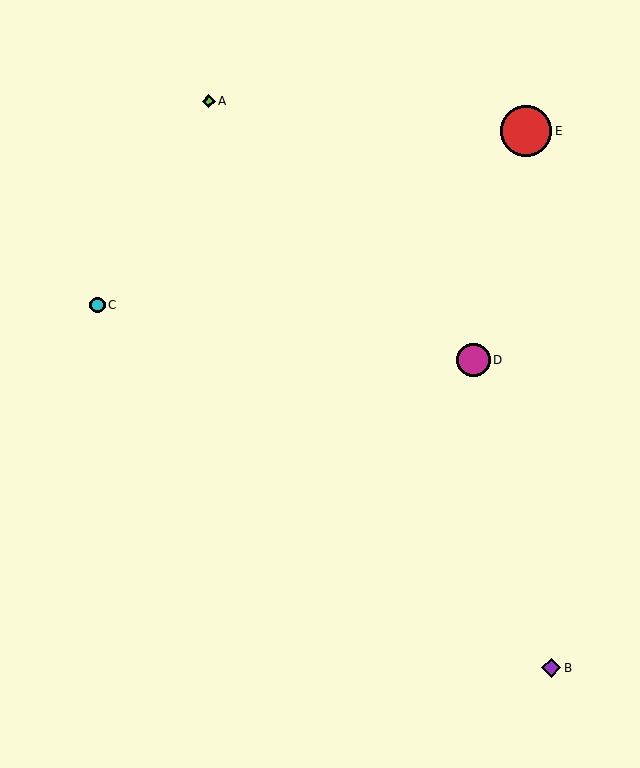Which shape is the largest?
The red circle (labeled E) is the largest.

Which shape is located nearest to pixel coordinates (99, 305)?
The cyan circle (labeled C) at (98, 305) is nearest to that location.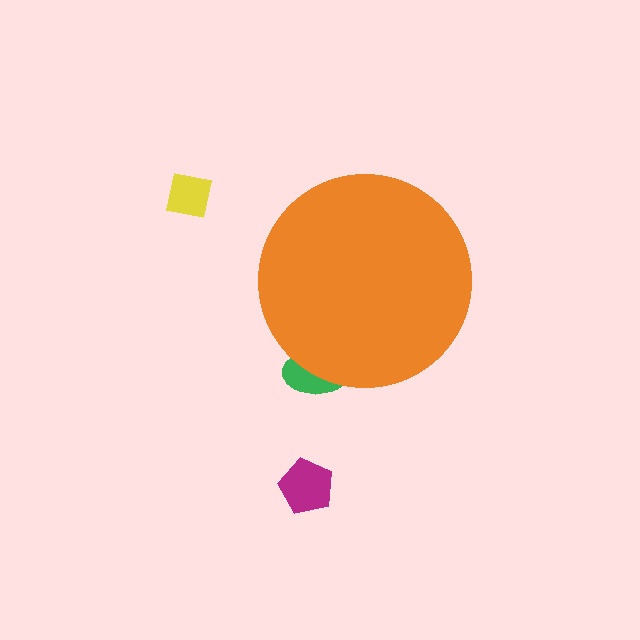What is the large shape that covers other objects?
An orange circle.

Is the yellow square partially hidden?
No, the yellow square is fully visible.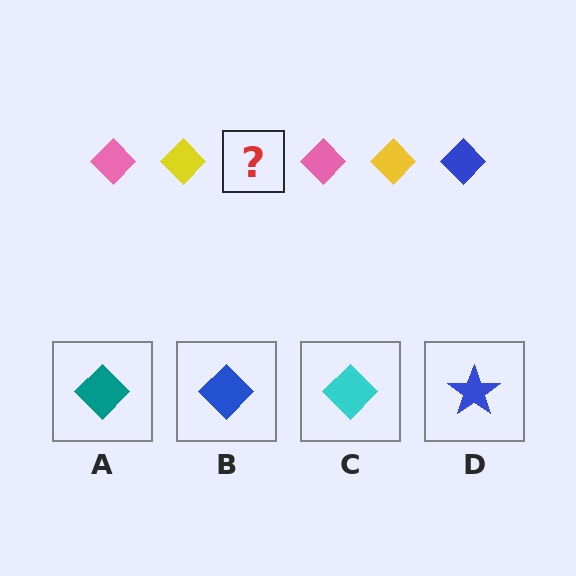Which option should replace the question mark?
Option B.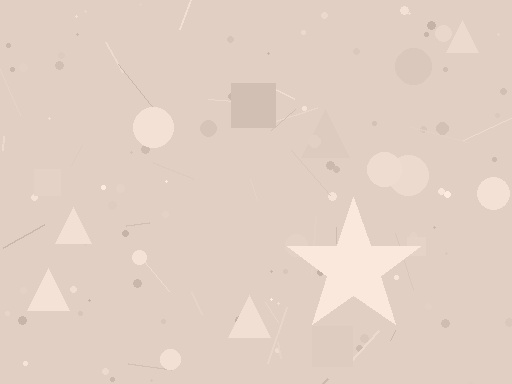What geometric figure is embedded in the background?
A star is embedded in the background.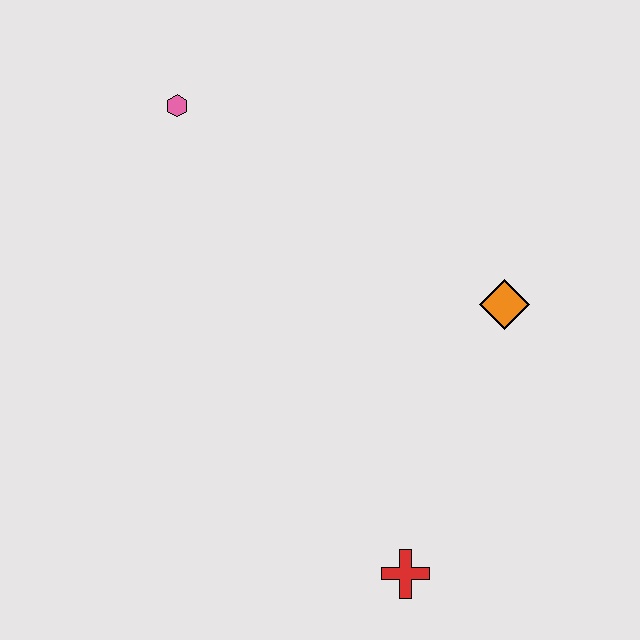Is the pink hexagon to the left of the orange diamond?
Yes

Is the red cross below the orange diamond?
Yes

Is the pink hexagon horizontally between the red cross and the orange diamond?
No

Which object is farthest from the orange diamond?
The pink hexagon is farthest from the orange diamond.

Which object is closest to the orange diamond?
The red cross is closest to the orange diamond.